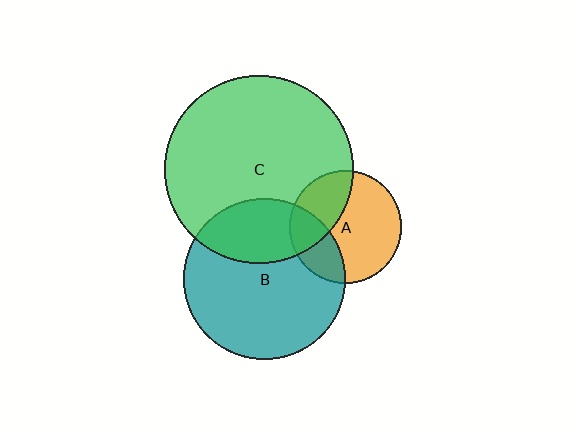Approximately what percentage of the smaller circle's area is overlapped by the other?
Approximately 25%.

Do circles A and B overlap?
Yes.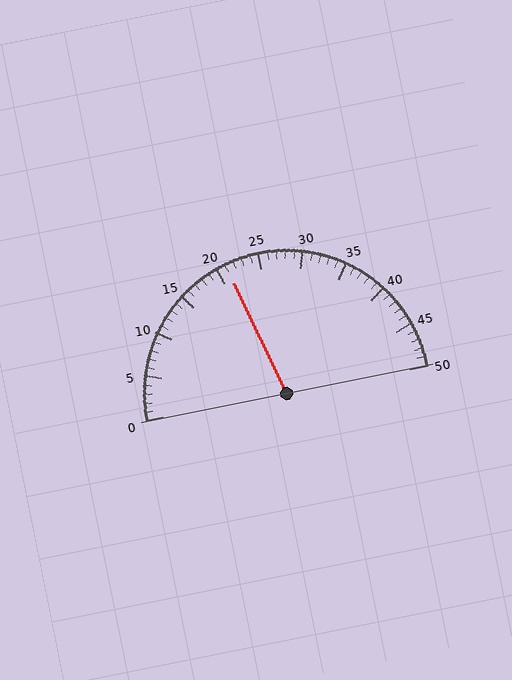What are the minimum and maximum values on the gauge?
The gauge ranges from 0 to 50.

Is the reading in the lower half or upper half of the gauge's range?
The reading is in the lower half of the range (0 to 50).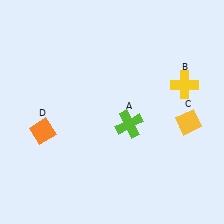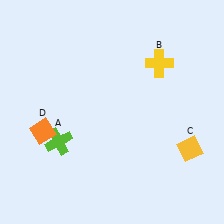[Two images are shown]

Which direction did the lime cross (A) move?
The lime cross (A) moved left.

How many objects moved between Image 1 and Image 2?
3 objects moved between the two images.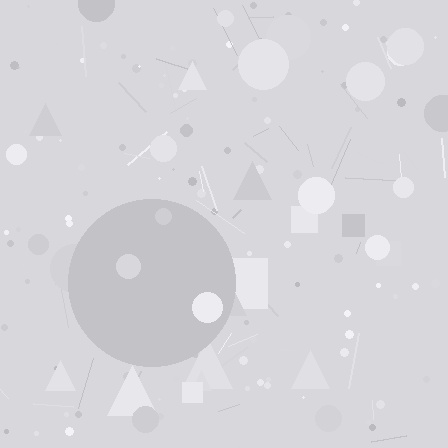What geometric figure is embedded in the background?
A circle is embedded in the background.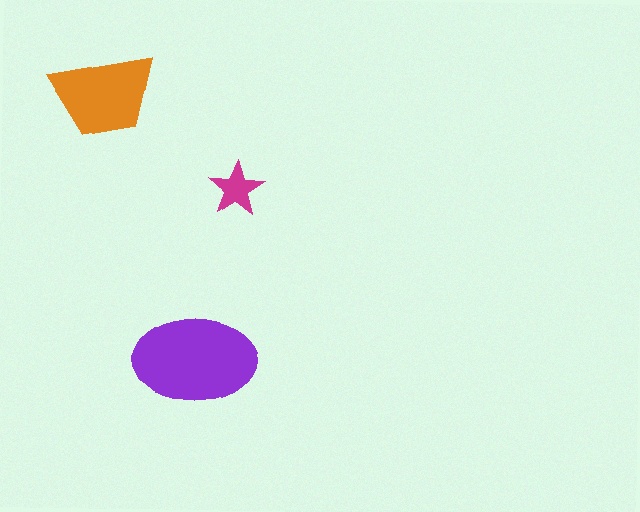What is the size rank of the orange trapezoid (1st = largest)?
2nd.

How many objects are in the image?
There are 3 objects in the image.